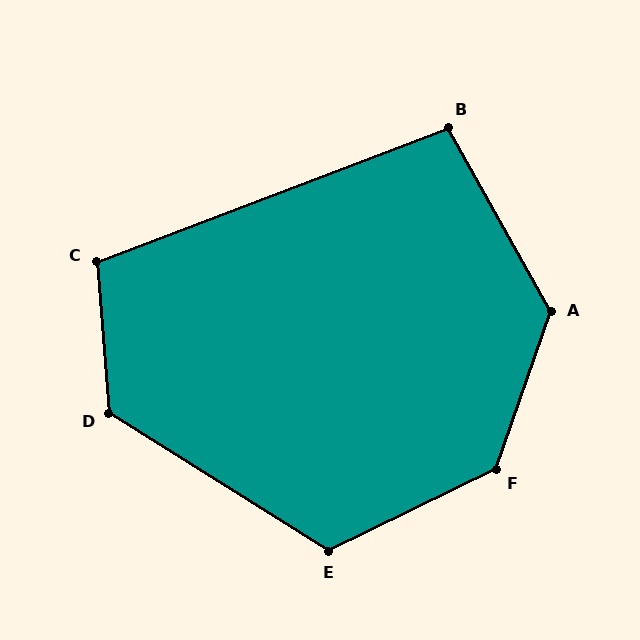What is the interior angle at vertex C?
Approximately 106 degrees (obtuse).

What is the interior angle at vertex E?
Approximately 122 degrees (obtuse).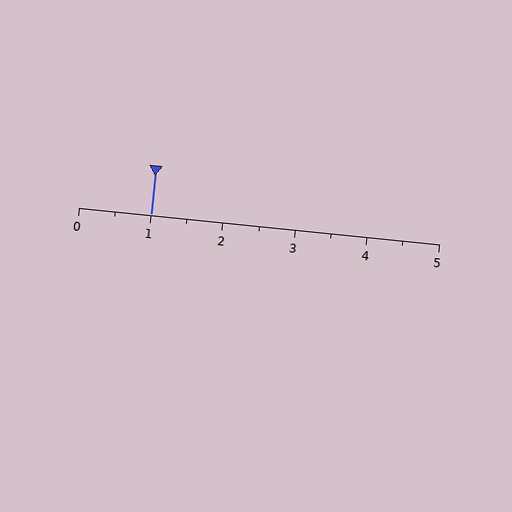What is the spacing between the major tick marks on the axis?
The major ticks are spaced 1 apart.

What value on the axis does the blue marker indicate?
The marker indicates approximately 1.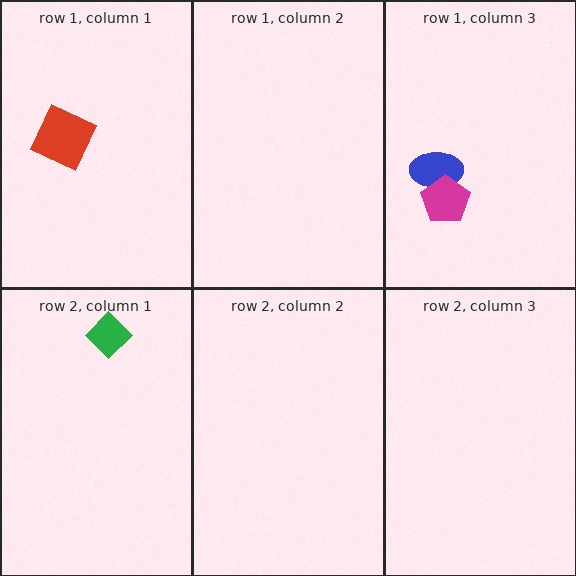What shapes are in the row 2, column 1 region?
The green diamond.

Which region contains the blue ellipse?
The row 1, column 3 region.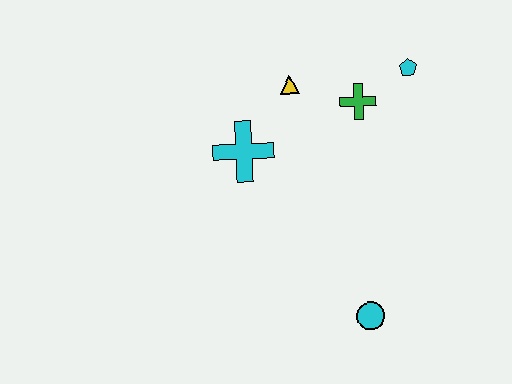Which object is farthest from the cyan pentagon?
The cyan circle is farthest from the cyan pentagon.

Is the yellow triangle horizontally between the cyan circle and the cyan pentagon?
No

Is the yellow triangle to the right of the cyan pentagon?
No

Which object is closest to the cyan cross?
The yellow triangle is closest to the cyan cross.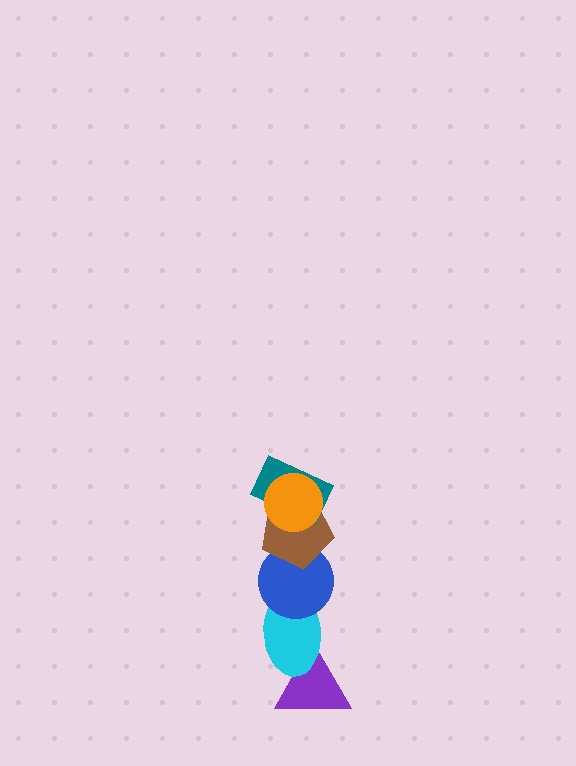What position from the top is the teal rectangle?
The teal rectangle is 2nd from the top.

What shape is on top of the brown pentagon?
The teal rectangle is on top of the brown pentagon.